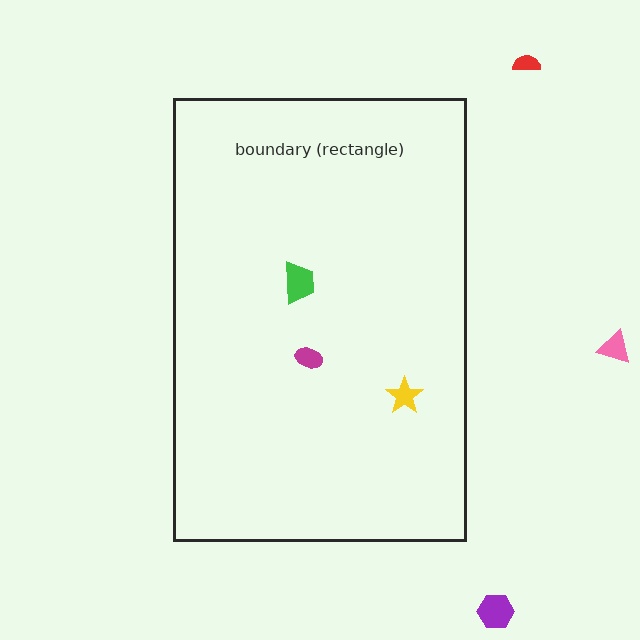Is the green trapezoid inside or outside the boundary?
Inside.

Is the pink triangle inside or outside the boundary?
Outside.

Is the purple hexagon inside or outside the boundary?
Outside.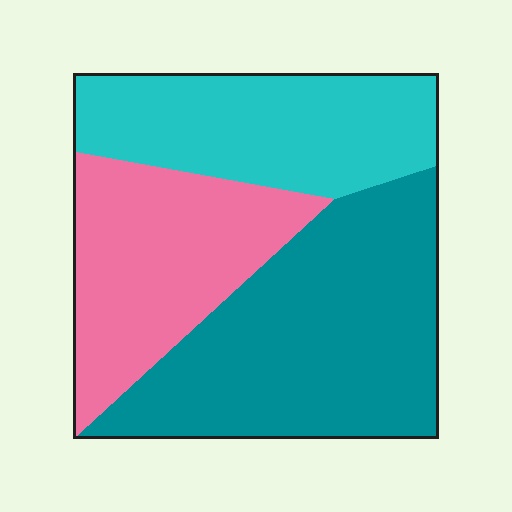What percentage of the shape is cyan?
Cyan takes up about one quarter (1/4) of the shape.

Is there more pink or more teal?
Teal.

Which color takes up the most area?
Teal, at roughly 45%.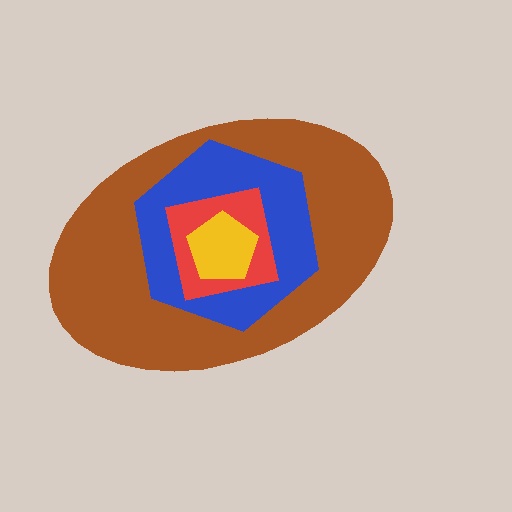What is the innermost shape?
The yellow pentagon.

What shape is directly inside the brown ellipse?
The blue hexagon.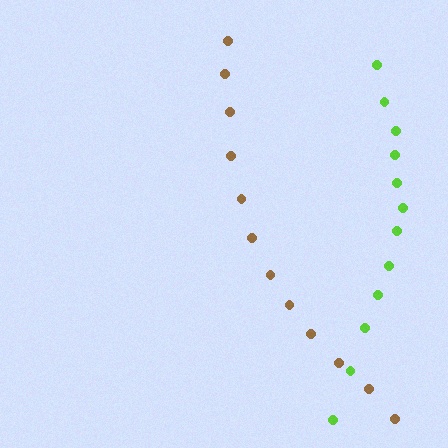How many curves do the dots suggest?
There are 2 distinct paths.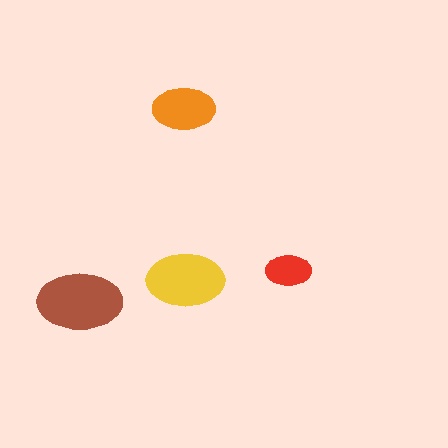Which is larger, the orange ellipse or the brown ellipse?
The brown one.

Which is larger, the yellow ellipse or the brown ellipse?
The brown one.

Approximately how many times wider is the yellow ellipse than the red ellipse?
About 1.5 times wider.